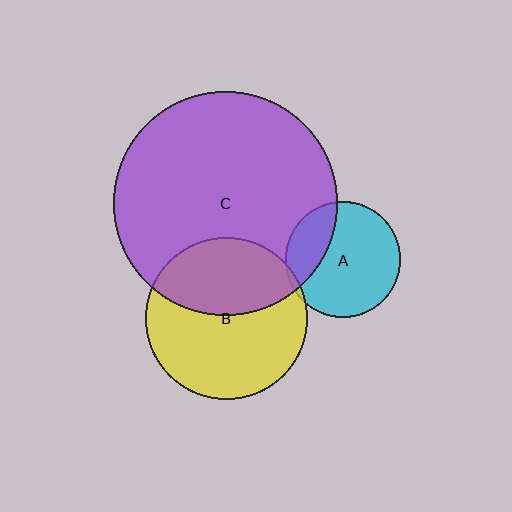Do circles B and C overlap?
Yes.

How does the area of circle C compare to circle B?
Approximately 1.9 times.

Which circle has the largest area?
Circle C (purple).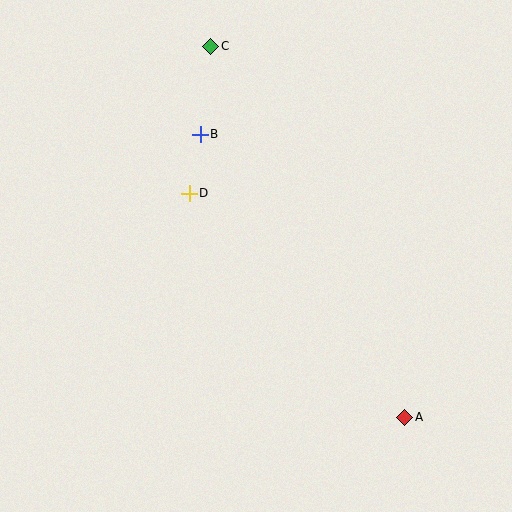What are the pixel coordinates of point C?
Point C is at (211, 47).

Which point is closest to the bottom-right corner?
Point A is closest to the bottom-right corner.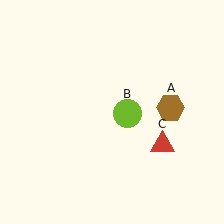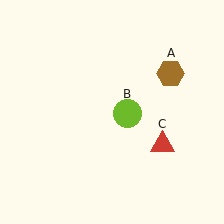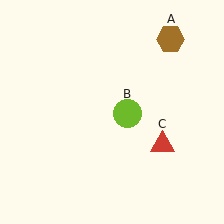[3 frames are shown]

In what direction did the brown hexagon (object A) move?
The brown hexagon (object A) moved up.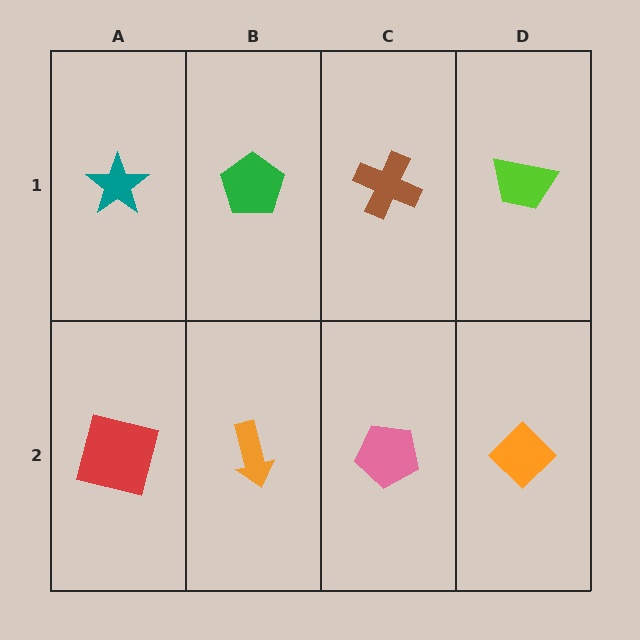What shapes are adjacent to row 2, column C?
A brown cross (row 1, column C), an orange arrow (row 2, column B), an orange diamond (row 2, column D).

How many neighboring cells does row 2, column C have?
3.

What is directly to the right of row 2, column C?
An orange diamond.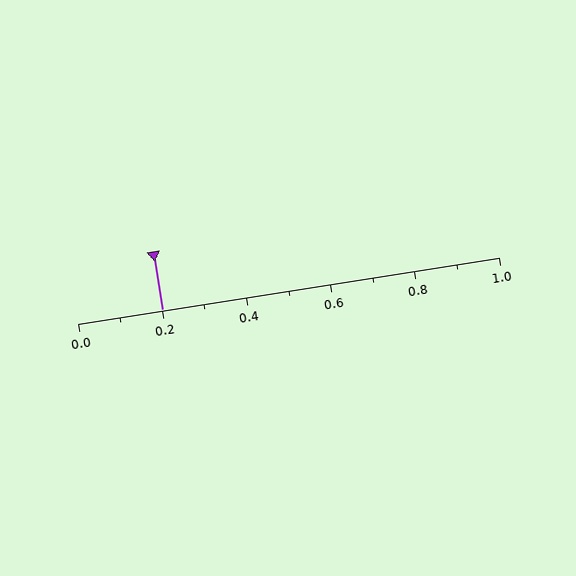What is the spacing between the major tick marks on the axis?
The major ticks are spaced 0.2 apart.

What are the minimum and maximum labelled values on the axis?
The axis runs from 0.0 to 1.0.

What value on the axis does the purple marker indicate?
The marker indicates approximately 0.2.